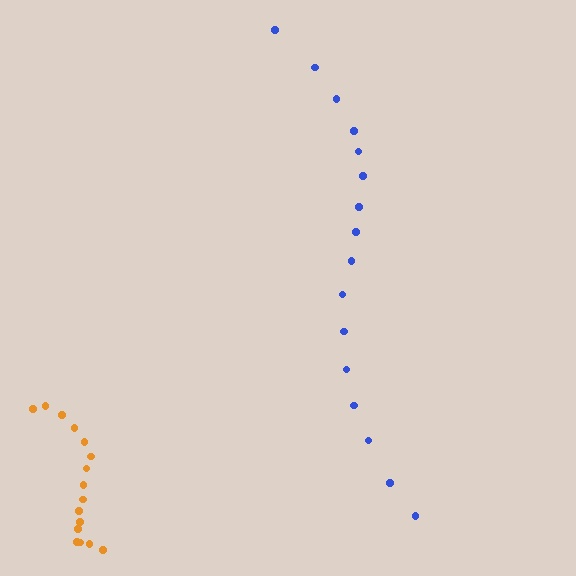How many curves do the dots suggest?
There are 2 distinct paths.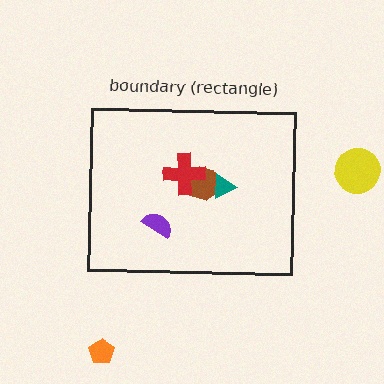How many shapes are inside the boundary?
4 inside, 2 outside.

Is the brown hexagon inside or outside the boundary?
Inside.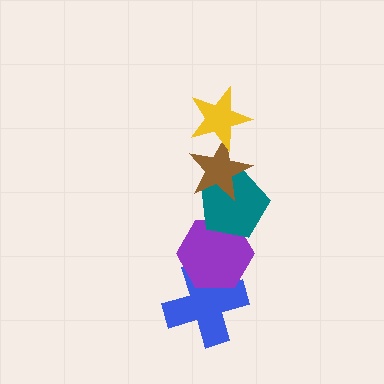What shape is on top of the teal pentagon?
The brown star is on top of the teal pentagon.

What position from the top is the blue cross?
The blue cross is 5th from the top.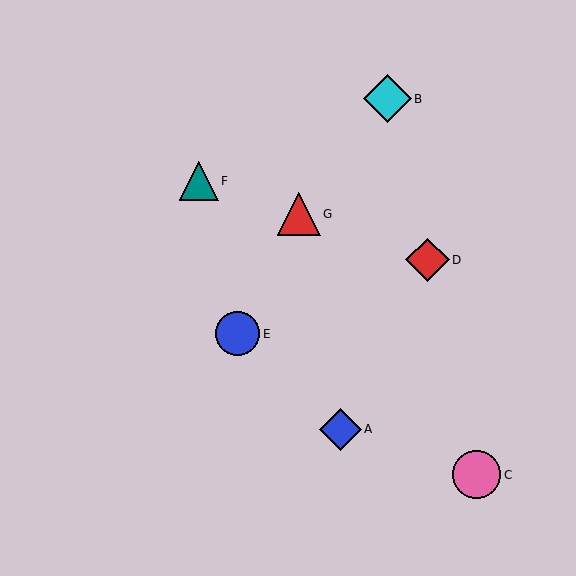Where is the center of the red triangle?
The center of the red triangle is at (299, 214).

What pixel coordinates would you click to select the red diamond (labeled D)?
Click at (428, 260) to select the red diamond D.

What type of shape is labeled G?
Shape G is a red triangle.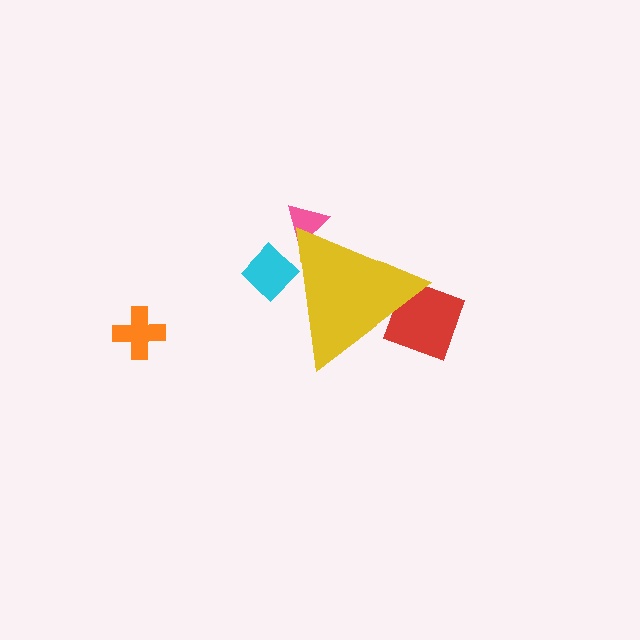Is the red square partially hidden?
Yes, the red square is partially hidden behind the yellow triangle.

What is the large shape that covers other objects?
A yellow triangle.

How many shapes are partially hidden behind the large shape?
3 shapes are partially hidden.